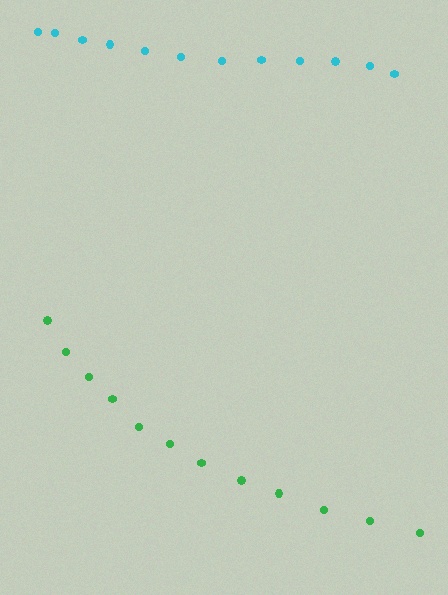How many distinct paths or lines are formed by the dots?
There are 2 distinct paths.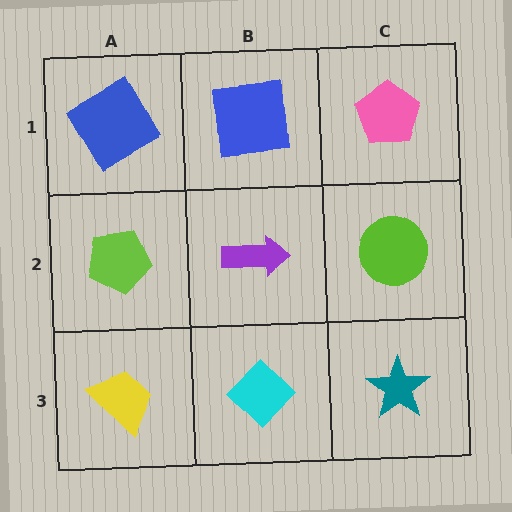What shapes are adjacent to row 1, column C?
A lime circle (row 2, column C), a blue square (row 1, column B).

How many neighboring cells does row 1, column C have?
2.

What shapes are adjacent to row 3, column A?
A lime pentagon (row 2, column A), a cyan diamond (row 3, column B).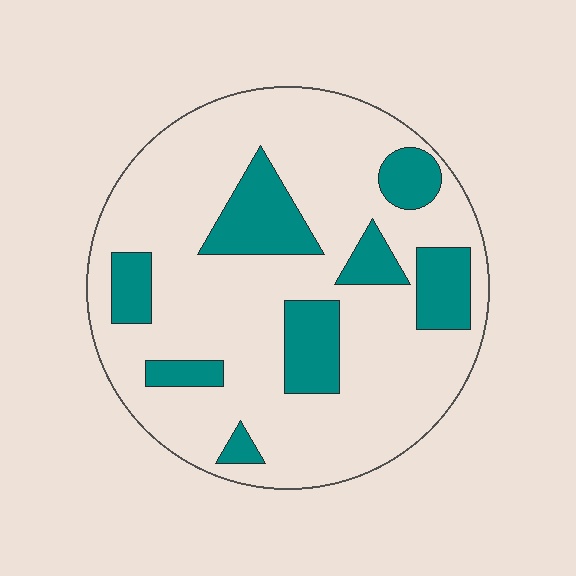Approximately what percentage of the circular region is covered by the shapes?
Approximately 25%.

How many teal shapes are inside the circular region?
8.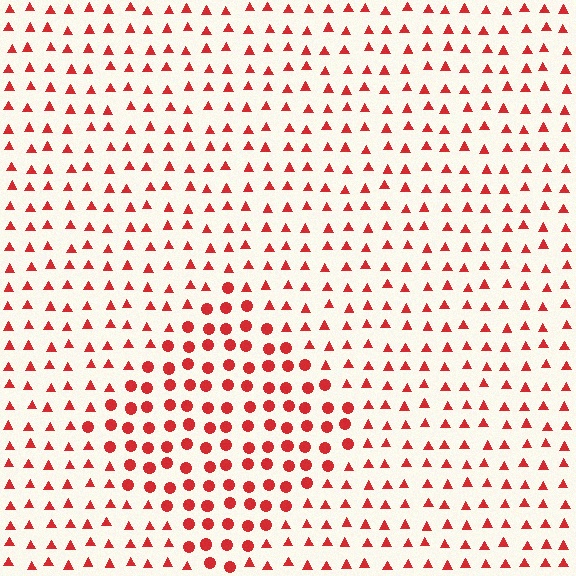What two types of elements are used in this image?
The image uses circles inside the diamond region and triangles outside it.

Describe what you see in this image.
The image is filled with small red elements arranged in a uniform grid. A diamond-shaped region contains circles, while the surrounding area contains triangles. The boundary is defined purely by the change in element shape.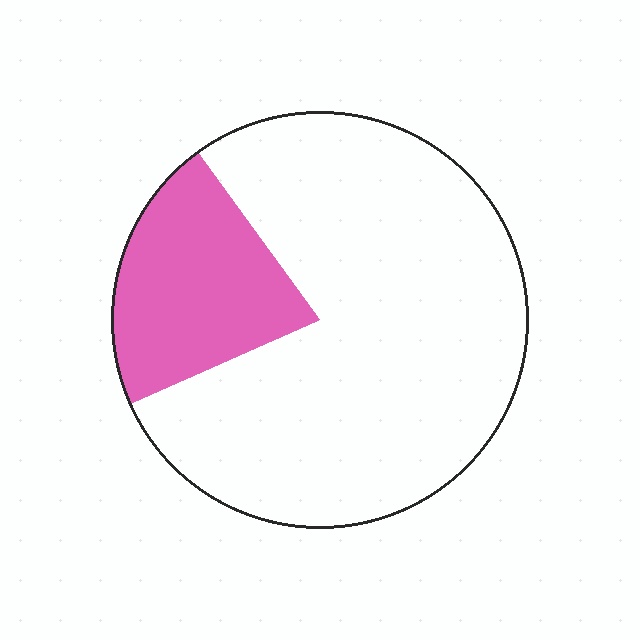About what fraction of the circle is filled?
About one fifth (1/5).